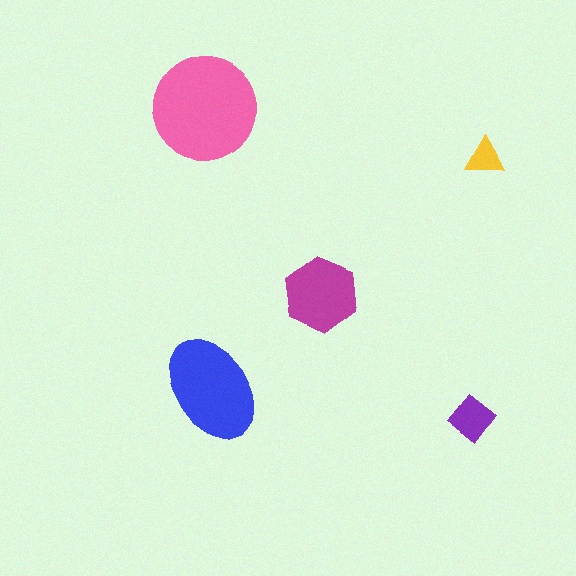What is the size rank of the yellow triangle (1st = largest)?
5th.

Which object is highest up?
The pink circle is topmost.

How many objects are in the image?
There are 5 objects in the image.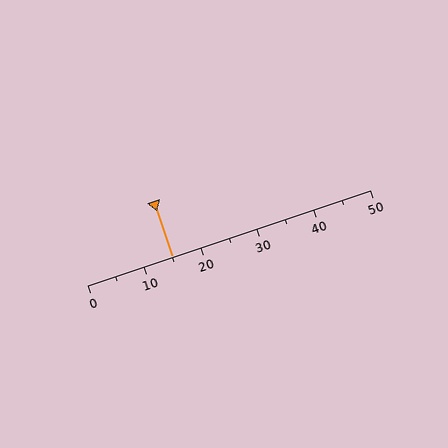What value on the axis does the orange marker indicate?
The marker indicates approximately 15.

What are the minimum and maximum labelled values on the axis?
The axis runs from 0 to 50.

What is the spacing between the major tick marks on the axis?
The major ticks are spaced 10 apart.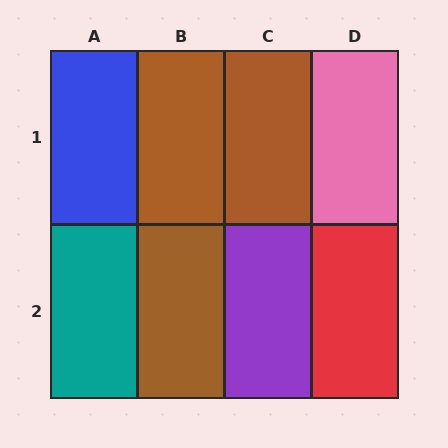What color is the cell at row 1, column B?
Brown.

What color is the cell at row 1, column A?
Blue.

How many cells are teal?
1 cell is teal.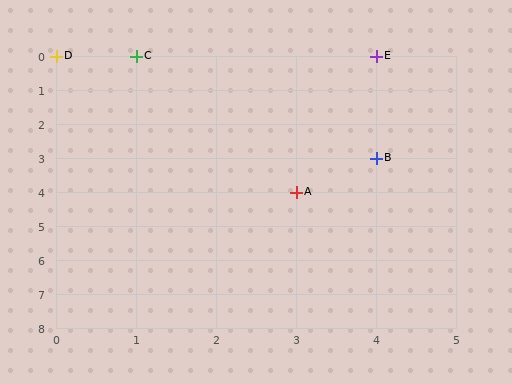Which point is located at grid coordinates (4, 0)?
Point E is at (4, 0).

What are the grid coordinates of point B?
Point B is at grid coordinates (4, 3).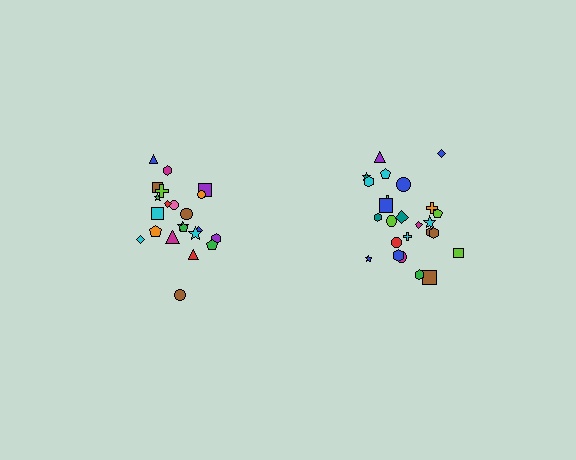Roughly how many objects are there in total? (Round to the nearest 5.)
Roughly 45 objects in total.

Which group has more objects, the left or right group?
The right group.